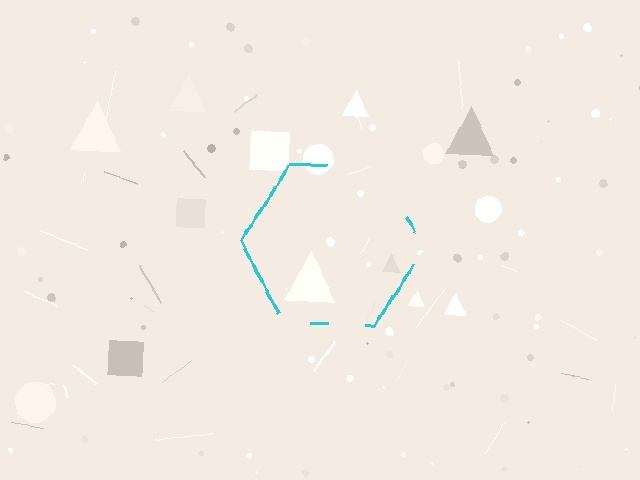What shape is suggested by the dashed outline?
The dashed outline suggests a hexagon.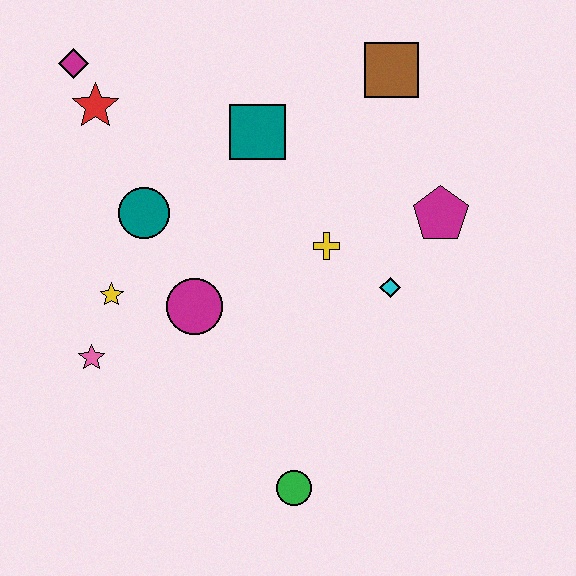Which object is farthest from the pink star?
The brown square is farthest from the pink star.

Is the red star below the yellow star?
No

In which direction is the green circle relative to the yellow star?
The green circle is below the yellow star.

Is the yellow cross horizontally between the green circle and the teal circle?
No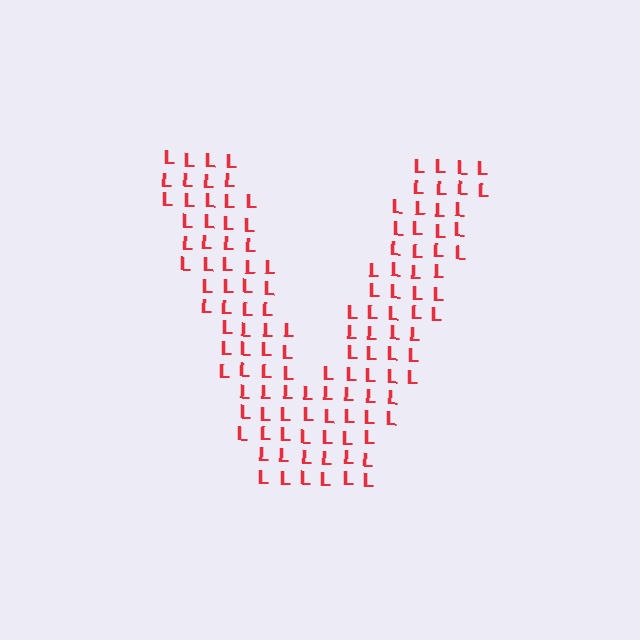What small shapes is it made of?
It is made of small letter L's.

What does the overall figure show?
The overall figure shows the letter V.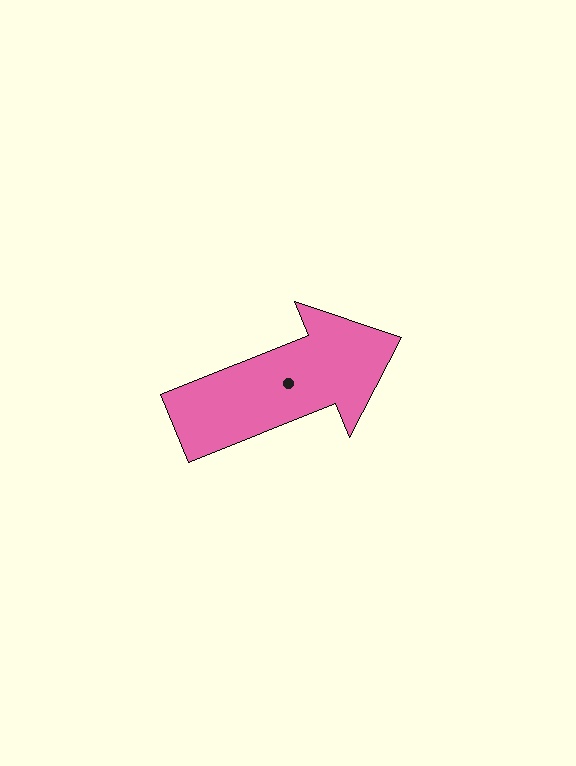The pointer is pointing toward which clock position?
Roughly 2 o'clock.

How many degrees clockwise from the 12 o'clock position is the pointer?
Approximately 68 degrees.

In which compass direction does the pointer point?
East.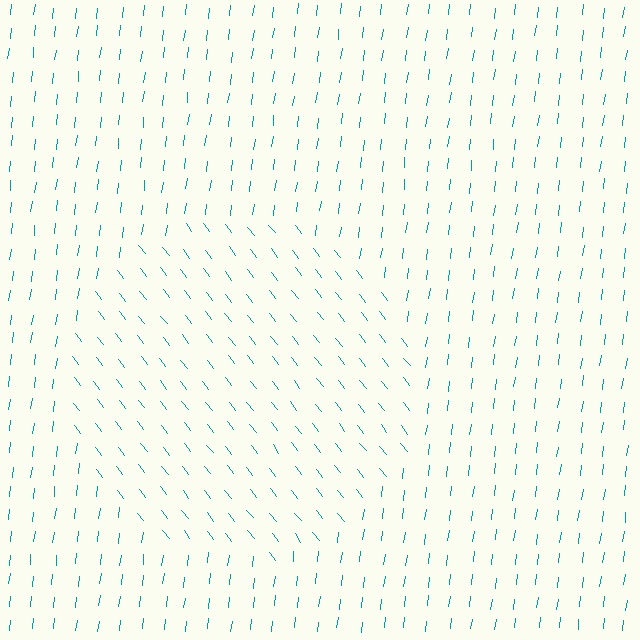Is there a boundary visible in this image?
Yes, there is a texture boundary formed by a change in line orientation.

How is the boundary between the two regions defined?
The boundary is defined purely by a change in line orientation (approximately 45 degrees difference). All lines are the same color and thickness.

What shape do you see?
I see a circle.